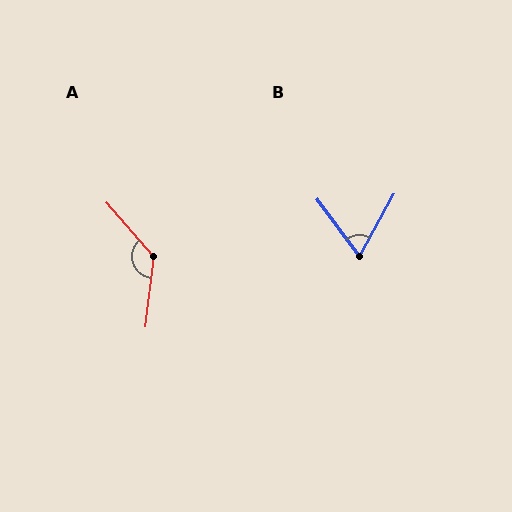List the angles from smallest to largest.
B (65°), A (132°).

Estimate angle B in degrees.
Approximately 65 degrees.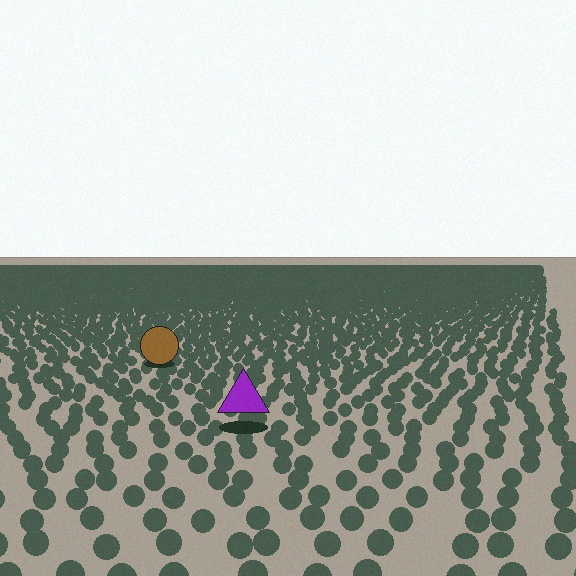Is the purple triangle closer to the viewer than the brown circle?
Yes. The purple triangle is closer — you can tell from the texture gradient: the ground texture is coarser near it.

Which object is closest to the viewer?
The purple triangle is closest. The texture marks near it are larger and more spread out.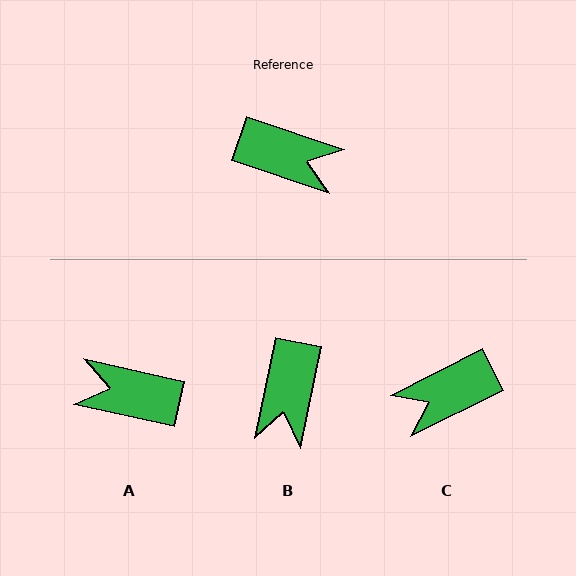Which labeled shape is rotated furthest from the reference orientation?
A, about 174 degrees away.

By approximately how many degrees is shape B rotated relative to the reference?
Approximately 83 degrees clockwise.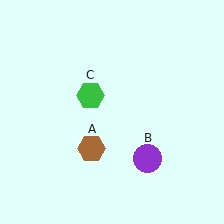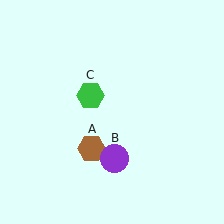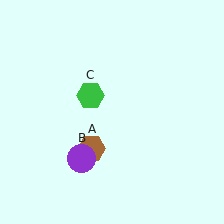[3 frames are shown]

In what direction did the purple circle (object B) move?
The purple circle (object B) moved left.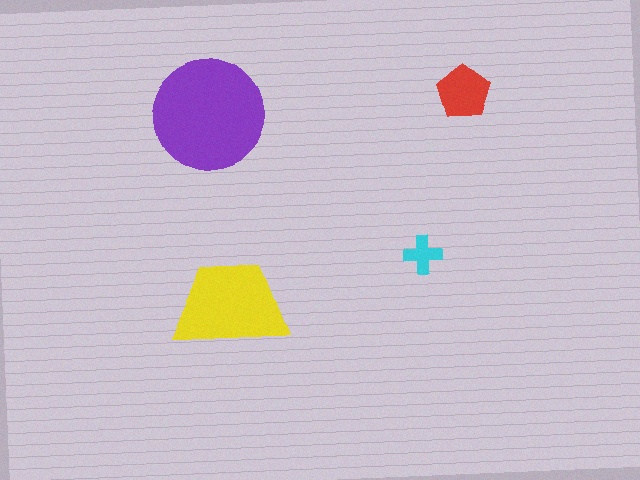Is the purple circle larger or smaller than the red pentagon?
Larger.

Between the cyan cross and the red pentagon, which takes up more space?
The red pentagon.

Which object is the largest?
The purple circle.